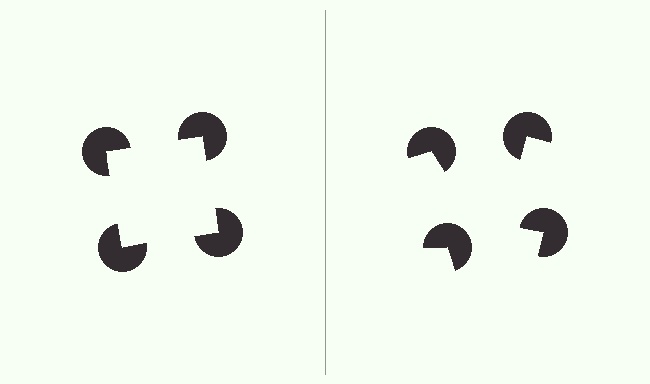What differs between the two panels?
The pac-man discs are positioned identically on both sides; only the wedge orientations differ. On the left they align to a square; on the right they are misaligned.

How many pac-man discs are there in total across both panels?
8 — 4 on each side.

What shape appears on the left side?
An illusory square.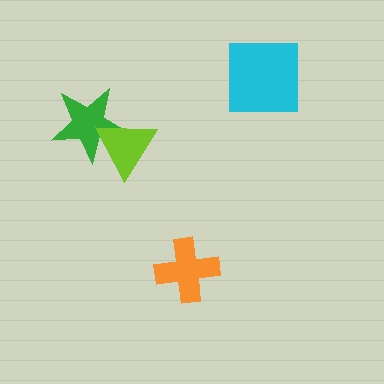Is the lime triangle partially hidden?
No, no other shape covers it.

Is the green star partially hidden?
Yes, it is partially covered by another shape.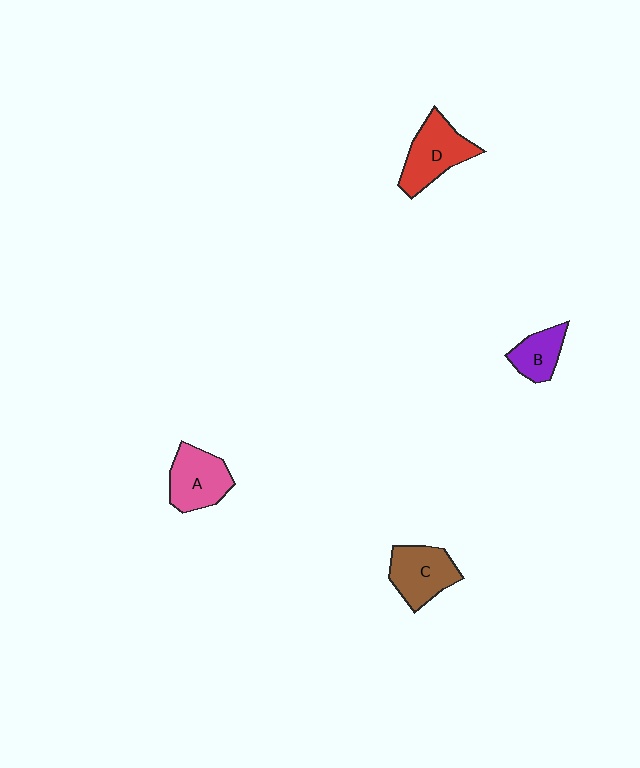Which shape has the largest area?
Shape D (red).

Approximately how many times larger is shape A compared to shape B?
Approximately 1.5 times.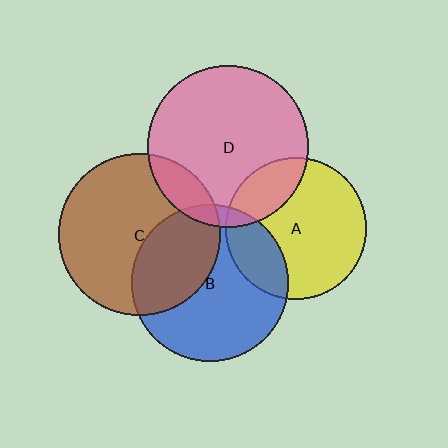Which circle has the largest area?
Circle C (brown).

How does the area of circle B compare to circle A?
Approximately 1.2 times.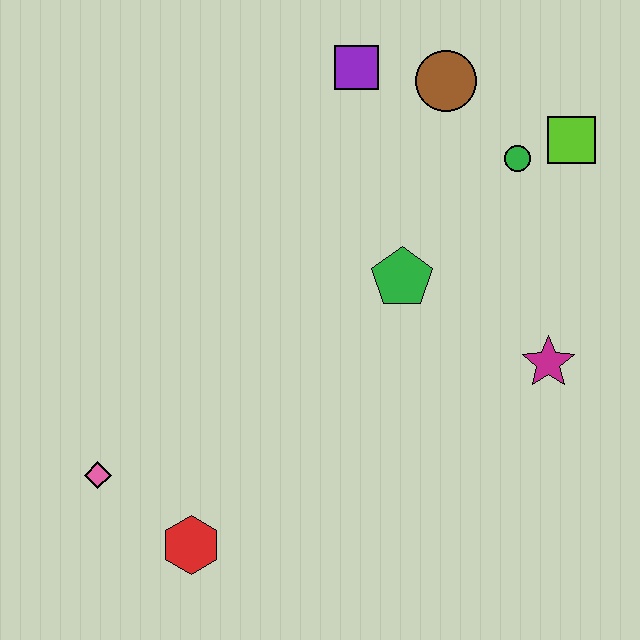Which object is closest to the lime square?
The green circle is closest to the lime square.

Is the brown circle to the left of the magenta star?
Yes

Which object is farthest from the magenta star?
The pink diamond is farthest from the magenta star.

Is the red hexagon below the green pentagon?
Yes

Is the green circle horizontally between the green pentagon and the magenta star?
Yes